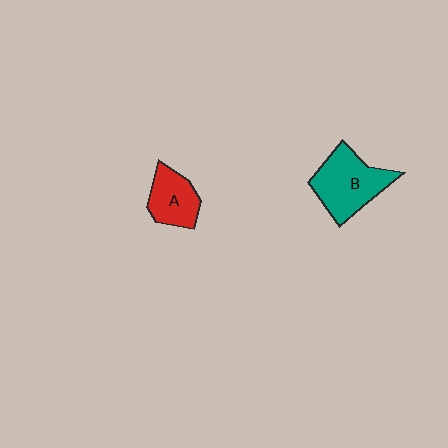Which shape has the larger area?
Shape B (teal).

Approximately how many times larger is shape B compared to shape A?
Approximately 1.6 times.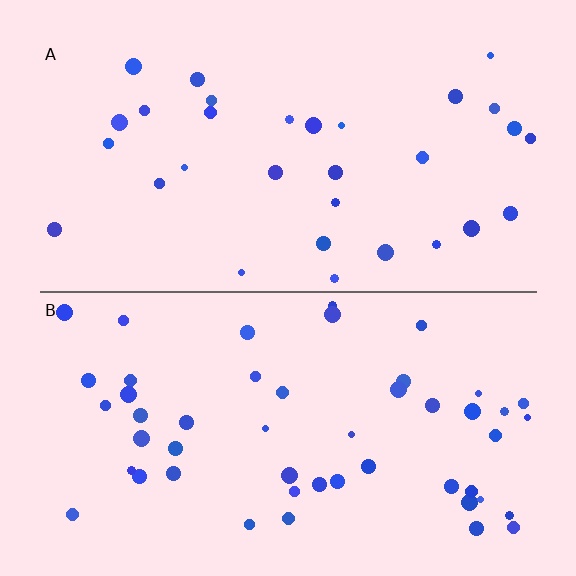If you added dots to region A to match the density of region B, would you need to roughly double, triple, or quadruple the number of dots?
Approximately double.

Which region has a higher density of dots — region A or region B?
B (the bottom).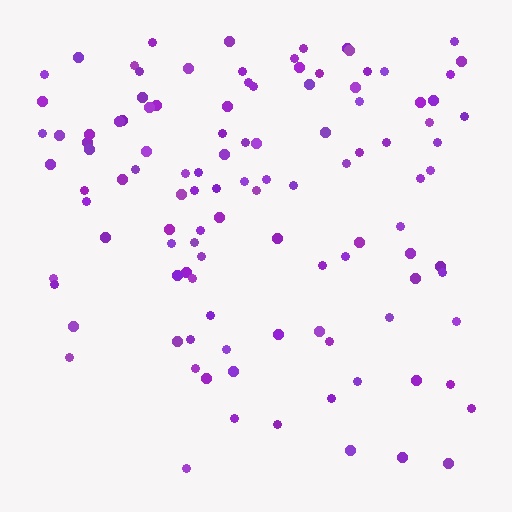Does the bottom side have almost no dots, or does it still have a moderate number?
Still a moderate number, just noticeably fewer than the top.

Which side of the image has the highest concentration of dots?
The top.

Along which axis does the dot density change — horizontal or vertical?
Vertical.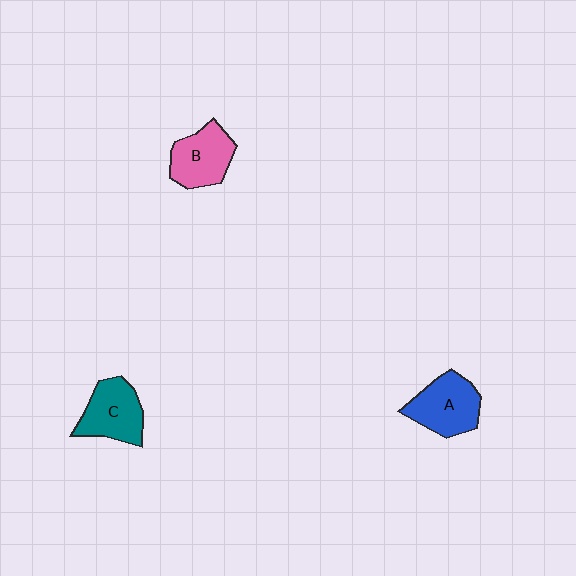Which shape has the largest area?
Shape A (blue).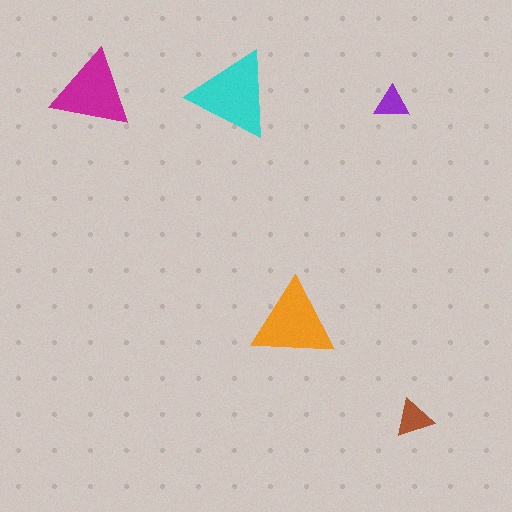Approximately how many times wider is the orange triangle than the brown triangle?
About 2 times wider.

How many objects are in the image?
There are 5 objects in the image.